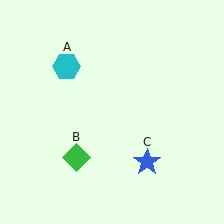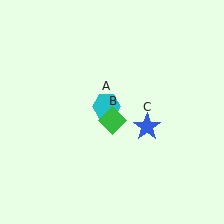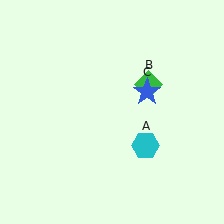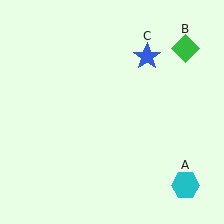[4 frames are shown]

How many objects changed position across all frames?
3 objects changed position: cyan hexagon (object A), green diamond (object B), blue star (object C).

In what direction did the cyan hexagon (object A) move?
The cyan hexagon (object A) moved down and to the right.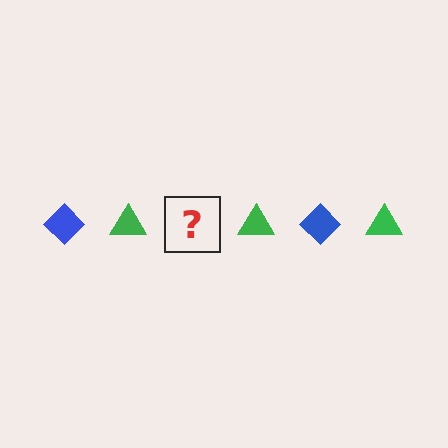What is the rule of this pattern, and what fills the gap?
The rule is that the pattern alternates between blue diamond and green triangle. The gap should be filled with a blue diamond.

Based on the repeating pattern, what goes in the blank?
The blank should be a blue diamond.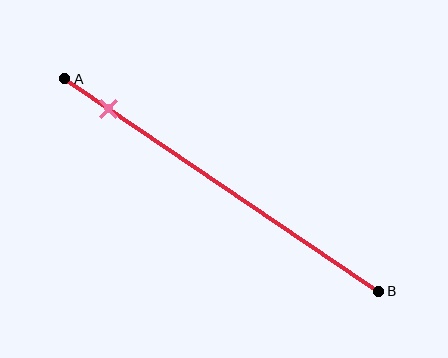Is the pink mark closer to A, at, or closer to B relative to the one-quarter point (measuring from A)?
The pink mark is closer to point A than the one-quarter point of segment AB.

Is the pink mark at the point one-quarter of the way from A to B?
No, the mark is at about 15% from A, not at the 25% one-quarter point.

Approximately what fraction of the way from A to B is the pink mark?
The pink mark is approximately 15% of the way from A to B.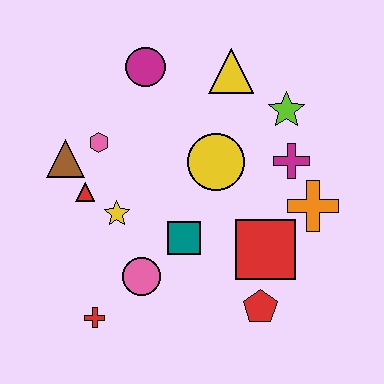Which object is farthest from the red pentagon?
The magenta circle is farthest from the red pentagon.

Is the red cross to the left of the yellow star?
Yes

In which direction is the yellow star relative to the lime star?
The yellow star is to the left of the lime star.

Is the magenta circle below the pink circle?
No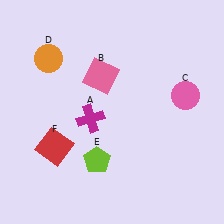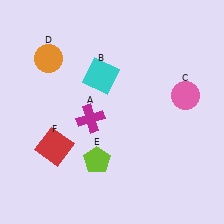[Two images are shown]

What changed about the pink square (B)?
In Image 1, B is pink. In Image 2, it changed to cyan.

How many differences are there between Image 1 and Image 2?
There is 1 difference between the two images.